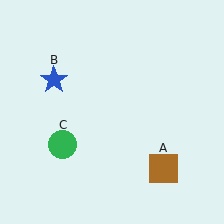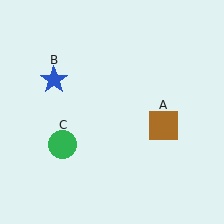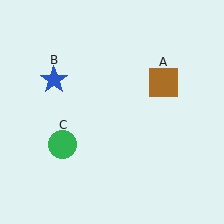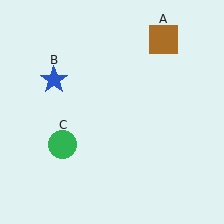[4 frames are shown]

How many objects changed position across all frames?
1 object changed position: brown square (object A).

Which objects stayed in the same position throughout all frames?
Blue star (object B) and green circle (object C) remained stationary.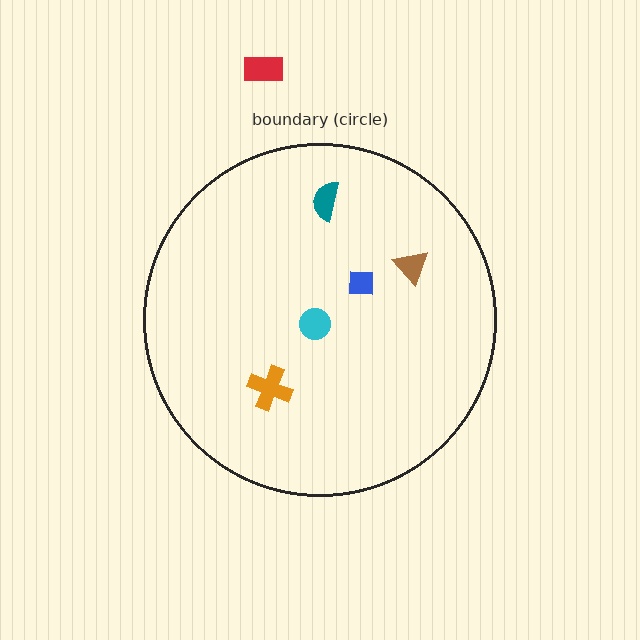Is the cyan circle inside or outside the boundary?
Inside.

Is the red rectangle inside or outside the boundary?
Outside.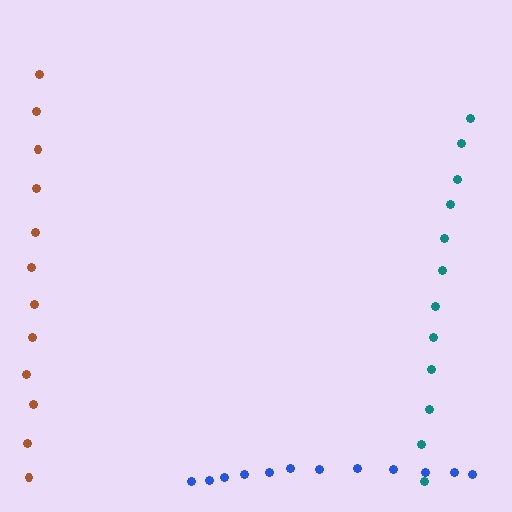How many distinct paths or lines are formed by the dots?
There are 3 distinct paths.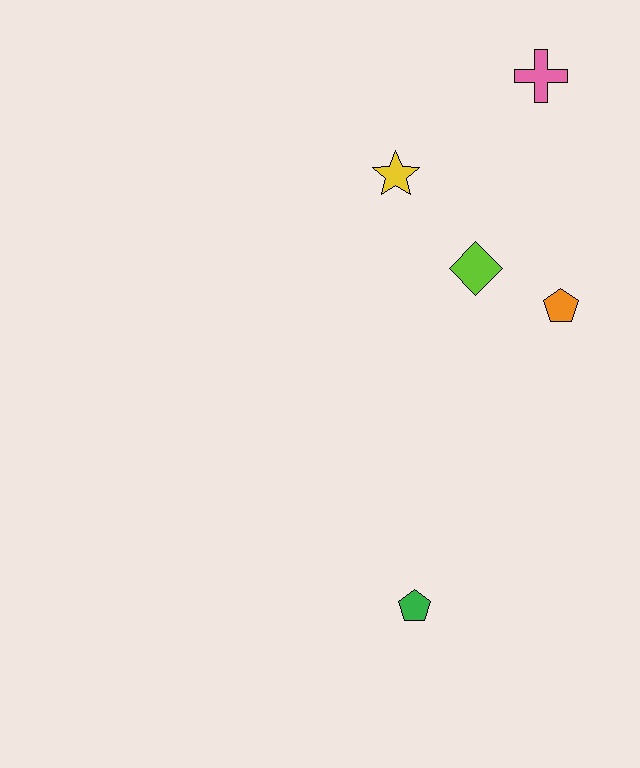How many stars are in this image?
There is 1 star.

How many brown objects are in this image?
There are no brown objects.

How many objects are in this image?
There are 5 objects.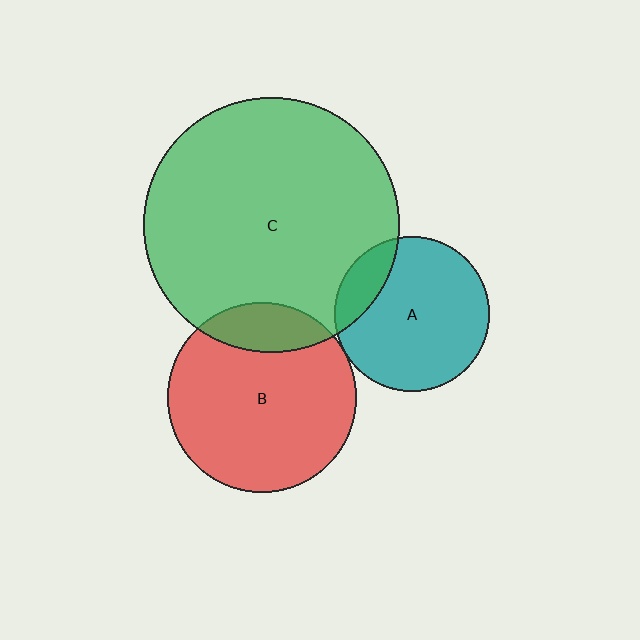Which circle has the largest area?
Circle C (green).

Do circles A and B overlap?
Yes.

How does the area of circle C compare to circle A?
Approximately 2.7 times.